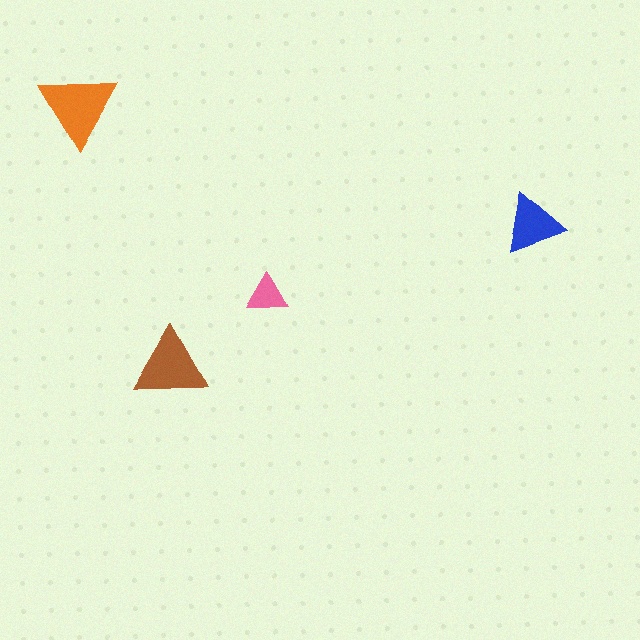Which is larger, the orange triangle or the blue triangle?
The orange one.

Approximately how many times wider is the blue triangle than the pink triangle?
About 1.5 times wider.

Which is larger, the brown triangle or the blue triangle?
The brown one.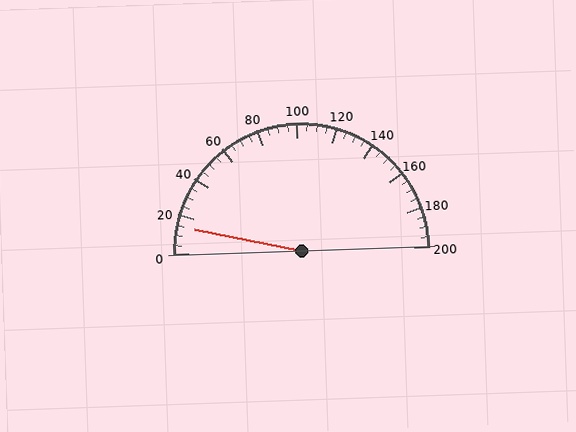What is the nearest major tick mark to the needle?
The nearest major tick mark is 20.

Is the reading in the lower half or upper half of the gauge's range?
The reading is in the lower half of the range (0 to 200).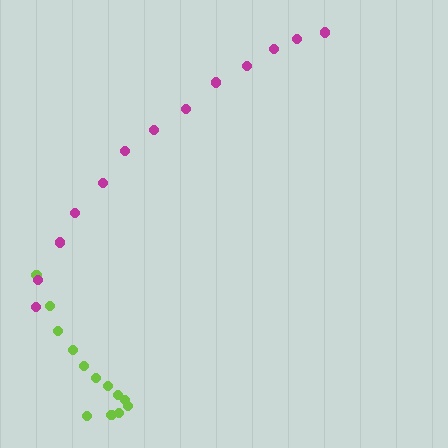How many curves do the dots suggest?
There are 2 distinct paths.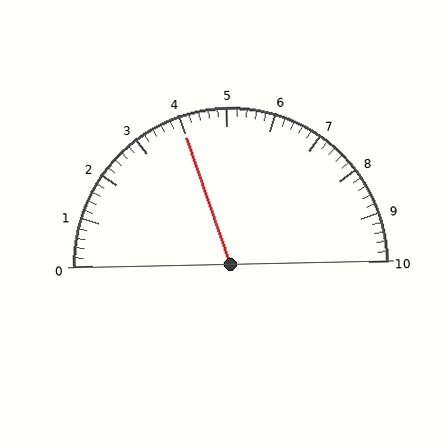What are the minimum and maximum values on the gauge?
The gauge ranges from 0 to 10.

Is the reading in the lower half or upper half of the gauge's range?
The reading is in the lower half of the range (0 to 10).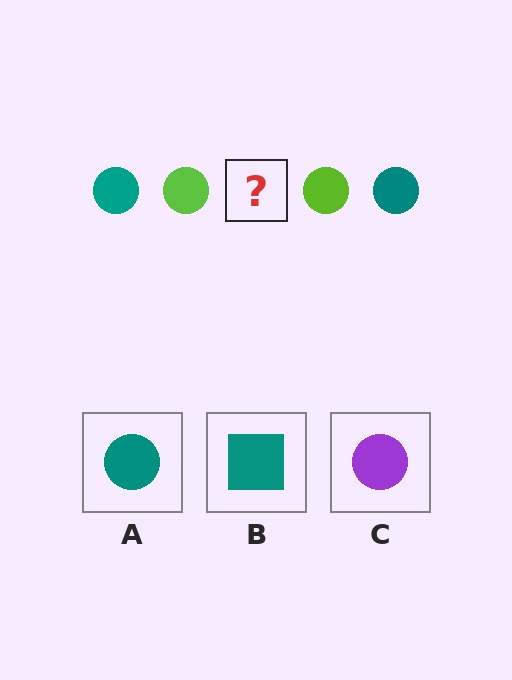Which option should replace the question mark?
Option A.